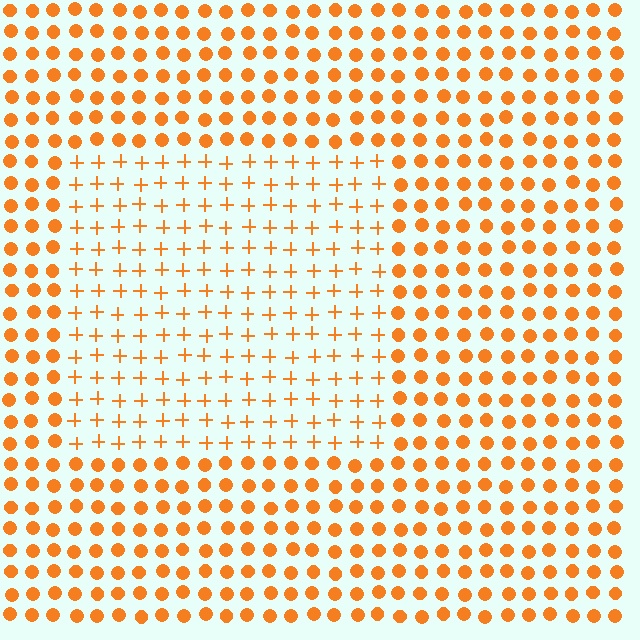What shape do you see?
I see a rectangle.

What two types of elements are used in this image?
The image uses plus signs inside the rectangle region and circles outside it.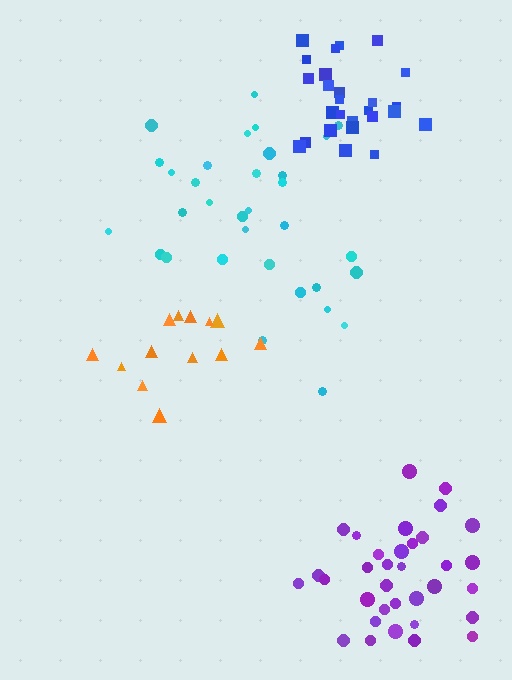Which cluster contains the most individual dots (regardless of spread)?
Purple (34).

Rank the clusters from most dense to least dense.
blue, purple, cyan, orange.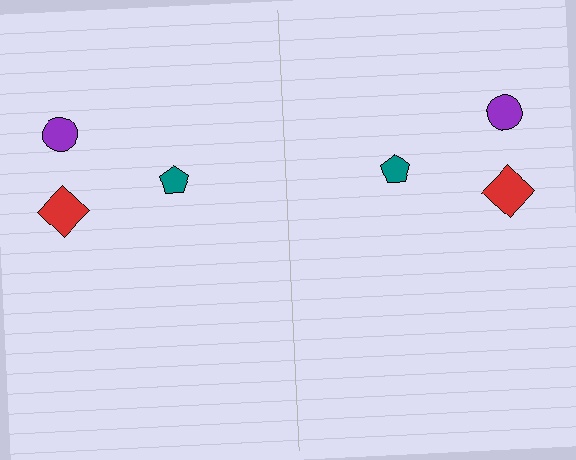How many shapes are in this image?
There are 6 shapes in this image.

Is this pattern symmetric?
Yes, this pattern has bilateral (reflection) symmetry.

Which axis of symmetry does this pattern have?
The pattern has a vertical axis of symmetry running through the center of the image.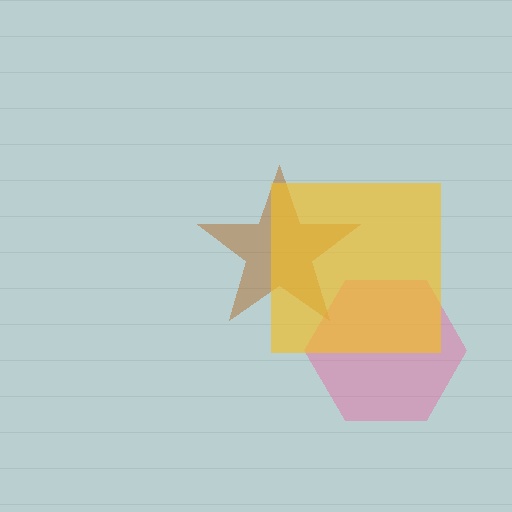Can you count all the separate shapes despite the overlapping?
Yes, there are 3 separate shapes.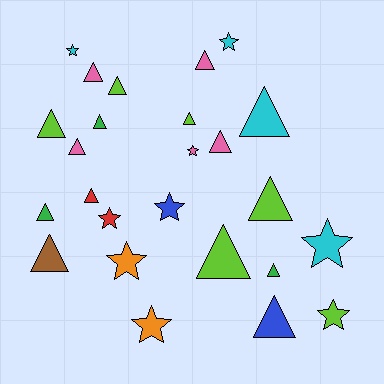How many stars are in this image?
There are 9 stars.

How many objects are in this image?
There are 25 objects.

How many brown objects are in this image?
There is 1 brown object.